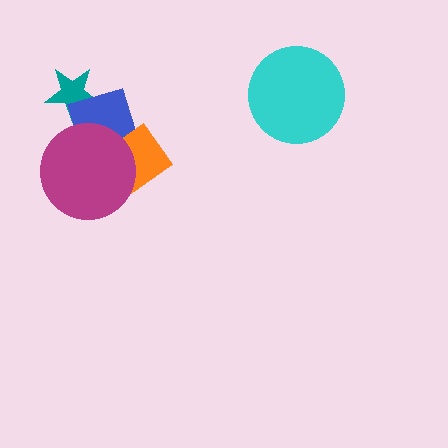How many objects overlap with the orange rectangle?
2 objects overlap with the orange rectangle.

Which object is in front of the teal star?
The blue diamond is in front of the teal star.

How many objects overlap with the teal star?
1 object overlaps with the teal star.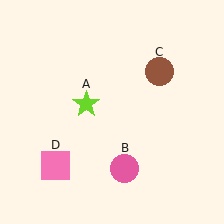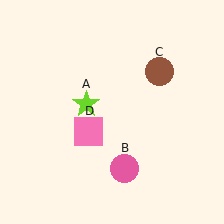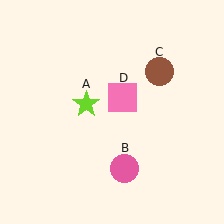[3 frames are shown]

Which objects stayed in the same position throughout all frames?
Lime star (object A) and pink circle (object B) and brown circle (object C) remained stationary.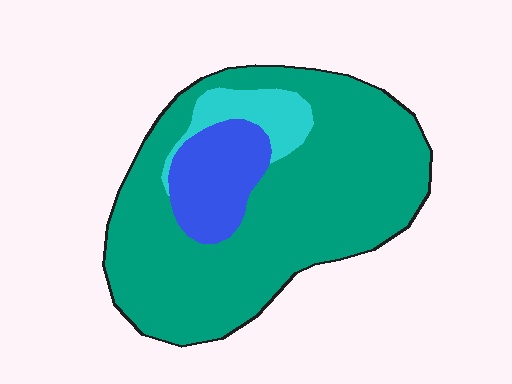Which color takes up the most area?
Teal, at roughly 75%.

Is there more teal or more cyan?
Teal.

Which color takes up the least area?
Cyan, at roughly 10%.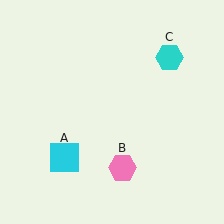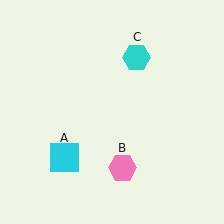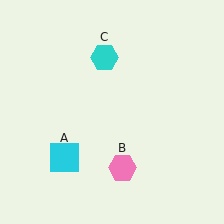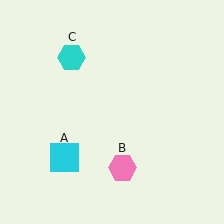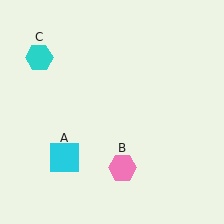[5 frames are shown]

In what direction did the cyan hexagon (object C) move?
The cyan hexagon (object C) moved left.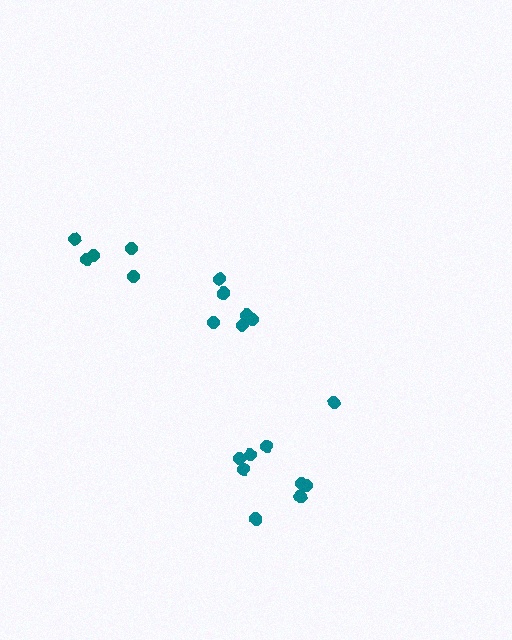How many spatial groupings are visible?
There are 3 spatial groupings.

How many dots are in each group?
Group 1: 6 dots, Group 2: 9 dots, Group 3: 5 dots (20 total).